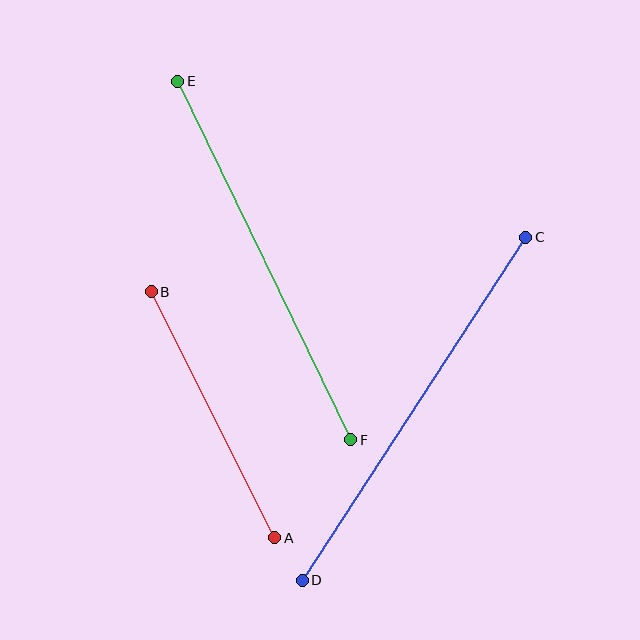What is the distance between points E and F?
The distance is approximately 398 pixels.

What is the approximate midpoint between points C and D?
The midpoint is at approximately (414, 409) pixels.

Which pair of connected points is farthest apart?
Points C and D are farthest apart.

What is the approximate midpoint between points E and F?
The midpoint is at approximately (264, 261) pixels.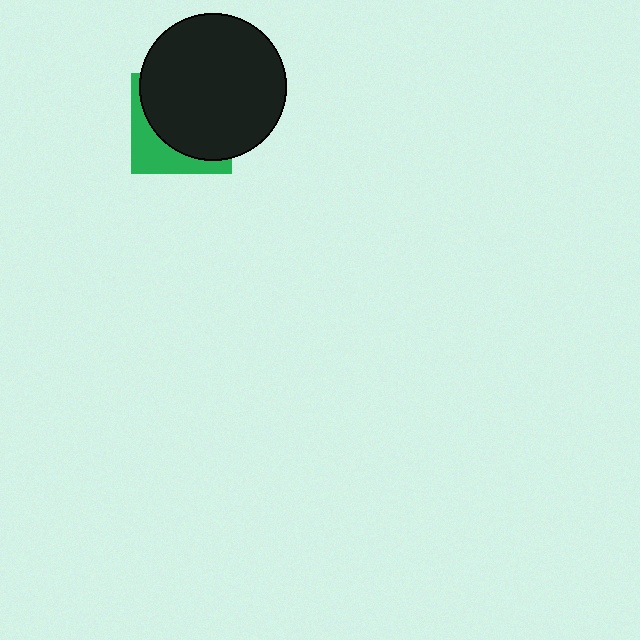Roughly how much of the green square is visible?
A small part of it is visible (roughly 31%).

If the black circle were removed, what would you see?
You would see the complete green square.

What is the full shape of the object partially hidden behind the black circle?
The partially hidden object is a green square.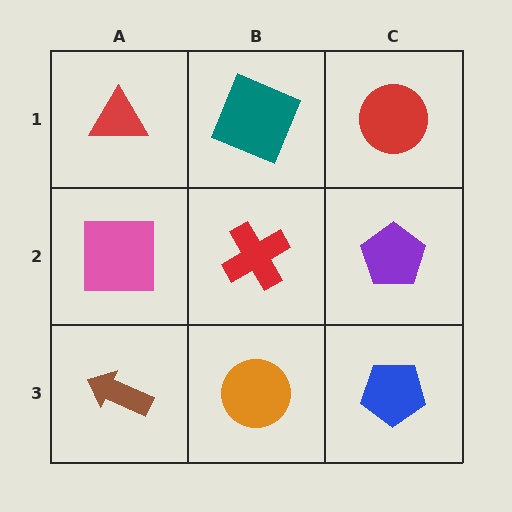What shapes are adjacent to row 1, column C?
A purple pentagon (row 2, column C), a teal square (row 1, column B).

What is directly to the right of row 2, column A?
A red cross.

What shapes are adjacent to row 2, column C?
A red circle (row 1, column C), a blue pentagon (row 3, column C), a red cross (row 2, column B).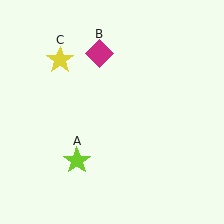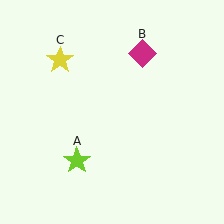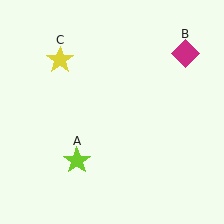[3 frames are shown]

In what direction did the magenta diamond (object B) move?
The magenta diamond (object B) moved right.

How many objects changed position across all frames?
1 object changed position: magenta diamond (object B).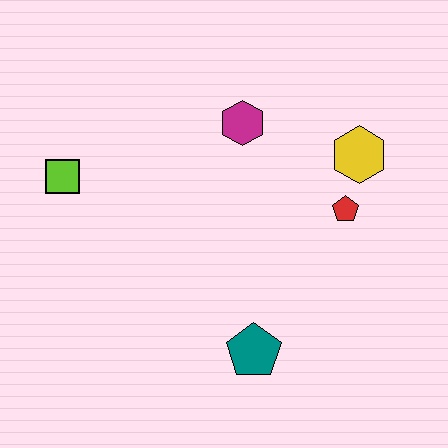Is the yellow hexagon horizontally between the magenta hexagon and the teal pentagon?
No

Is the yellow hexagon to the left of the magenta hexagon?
No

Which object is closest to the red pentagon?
The yellow hexagon is closest to the red pentagon.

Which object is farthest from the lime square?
The yellow hexagon is farthest from the lime square.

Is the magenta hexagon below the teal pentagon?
No